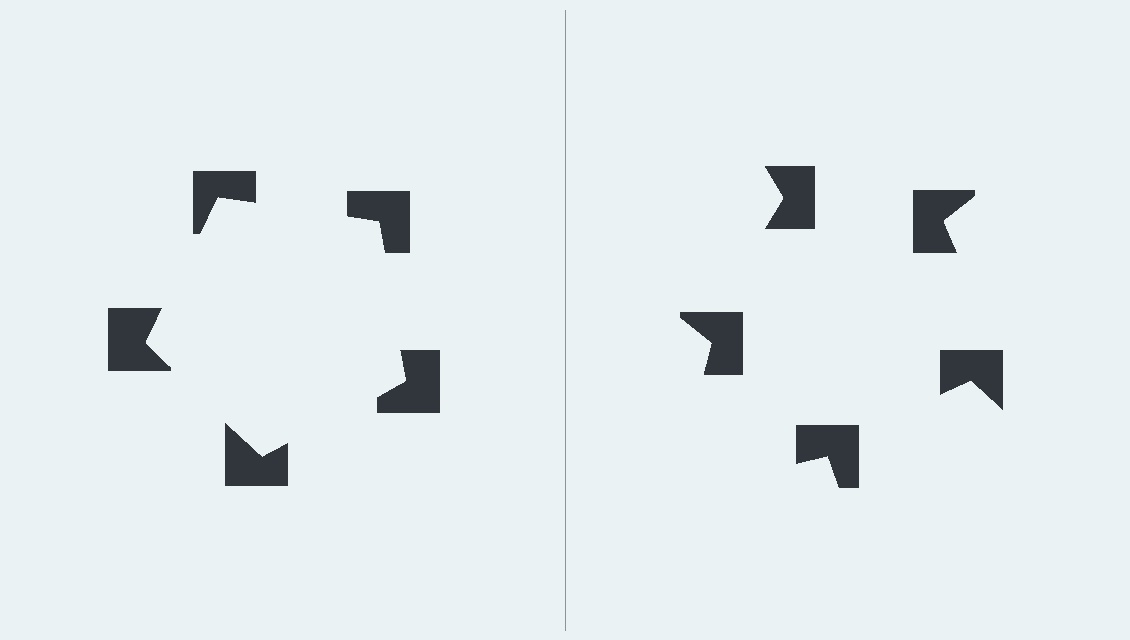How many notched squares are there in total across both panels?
10 — 5 on each side.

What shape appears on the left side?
An illusory pentagon.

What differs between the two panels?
The notched squares are positioned identically on both sides; only the wedge orientations differ. On the left they align to a pentagon; on the right they are misaligned.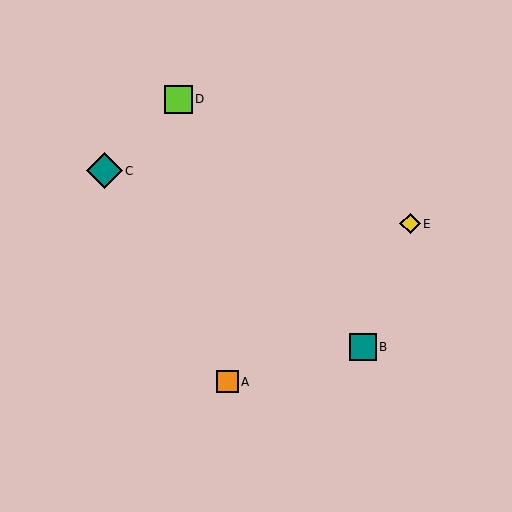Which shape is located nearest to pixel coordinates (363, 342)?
The teal square (labeled B) at (363, 347) is nearest to that location.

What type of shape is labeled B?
Shape B is a teal square.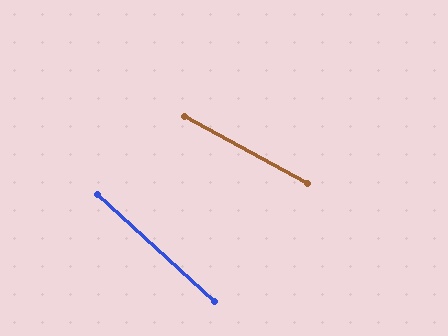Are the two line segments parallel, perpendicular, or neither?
Neither parallel nor perpendicular — they differ by about 14°.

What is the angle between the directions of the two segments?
Approximately 14 degrees.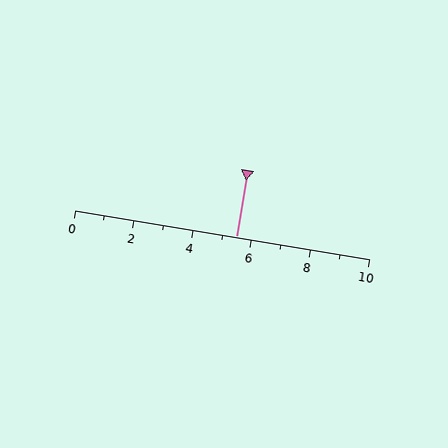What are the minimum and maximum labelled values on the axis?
The axis runs from 0 to 10.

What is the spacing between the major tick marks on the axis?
The major ticks are spaced 2 apart.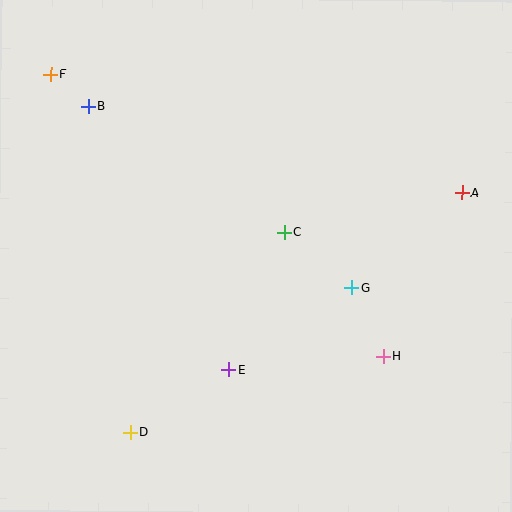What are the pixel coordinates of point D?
Point D is at (130, 432).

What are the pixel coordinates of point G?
Point G is at (351, 287).